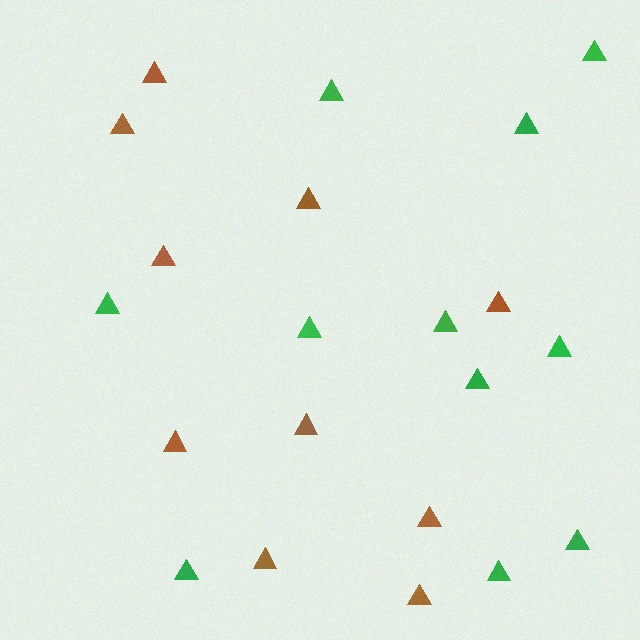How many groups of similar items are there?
There are 2 groups: one group of brown triangles (10) and one group of green triangles (11).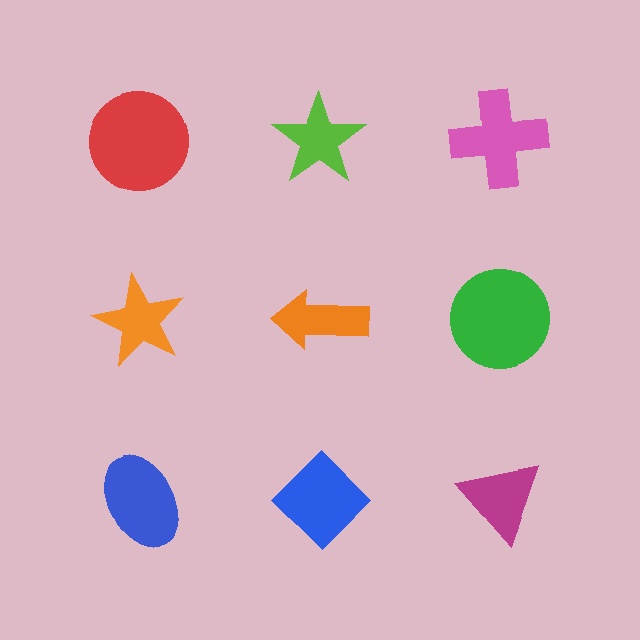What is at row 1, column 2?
A lime star.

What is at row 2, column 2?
An orange arrow.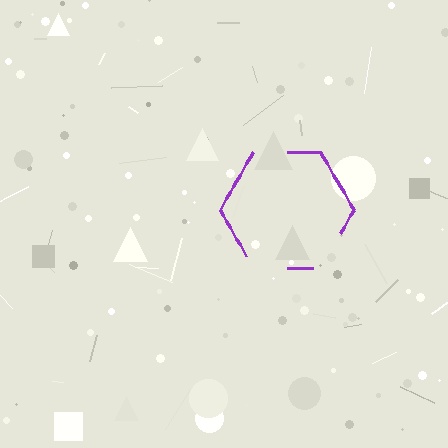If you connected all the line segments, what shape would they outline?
They would outline a hexagon.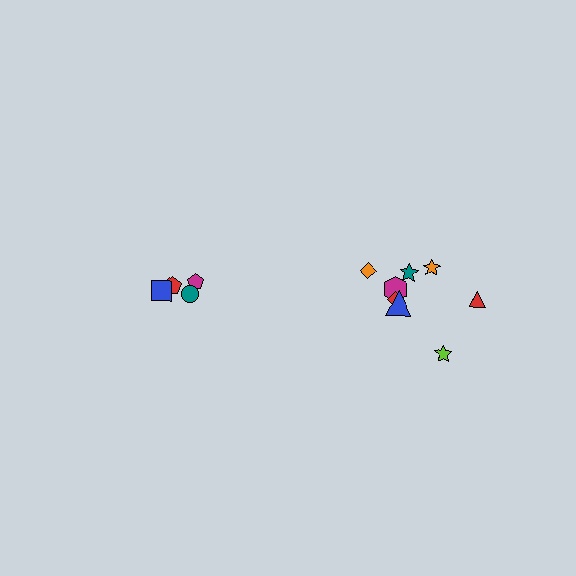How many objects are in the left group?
There are 4 objects.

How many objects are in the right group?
There are 8 objects.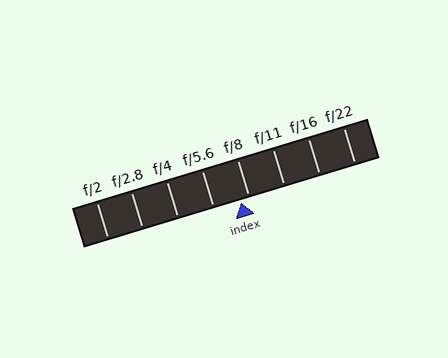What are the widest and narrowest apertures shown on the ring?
The widest aperture shown is f/2 and the narrowest is f/22.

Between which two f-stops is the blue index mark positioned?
The index mark is between f/5.6 and f/8.